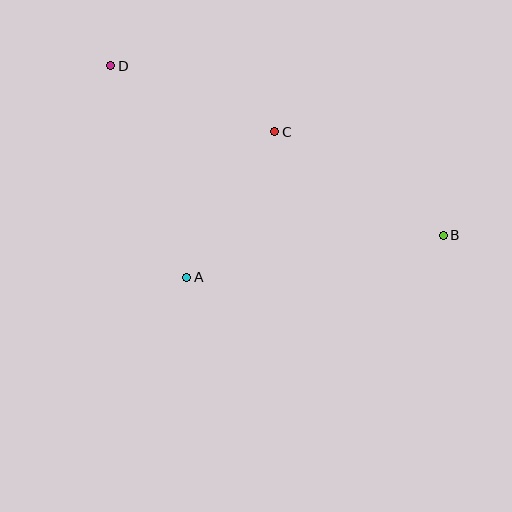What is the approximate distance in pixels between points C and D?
The distance between C and D is approximately 177 pixels.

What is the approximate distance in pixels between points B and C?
The distance between B and C is approximately 198 pixels.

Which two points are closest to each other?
Points A and C are closest to each other.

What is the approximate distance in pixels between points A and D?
The distance between A and D is approximately 225 pixels.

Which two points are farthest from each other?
Points B and D are farthest from each other.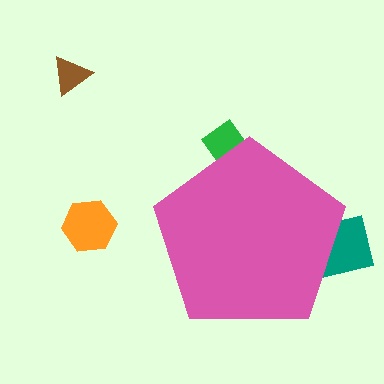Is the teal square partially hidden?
Yes, the teal square is partially hidden behind the pink pentagon.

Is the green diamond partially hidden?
Yes, the green diamond is partially hidden behind the pink pentagon.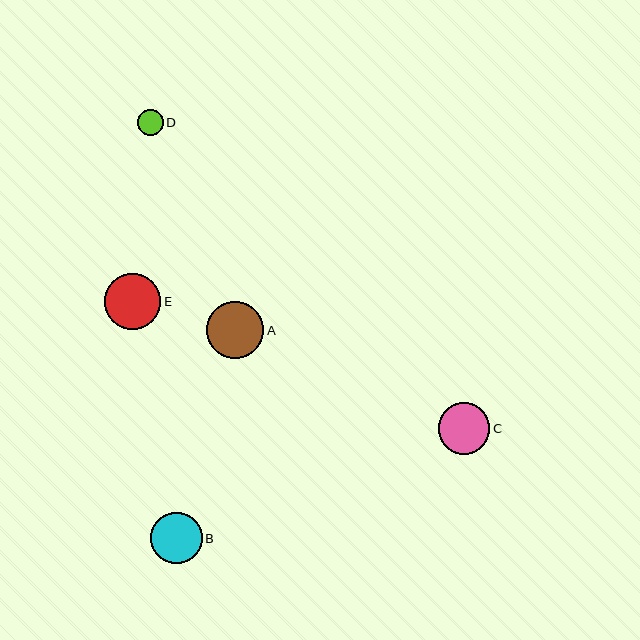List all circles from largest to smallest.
From largest to smallest: A, E, B, C, D.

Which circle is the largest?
Circle A is the largest with a size of approximately 57 pixels.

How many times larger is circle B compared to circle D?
Circle B is approximately 2.0 times the size of circle D.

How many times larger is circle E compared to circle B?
Circle E is approximately 1.1 times the size of circle B.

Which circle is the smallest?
Circle D is the smallest with a size of approximately 26 pixels.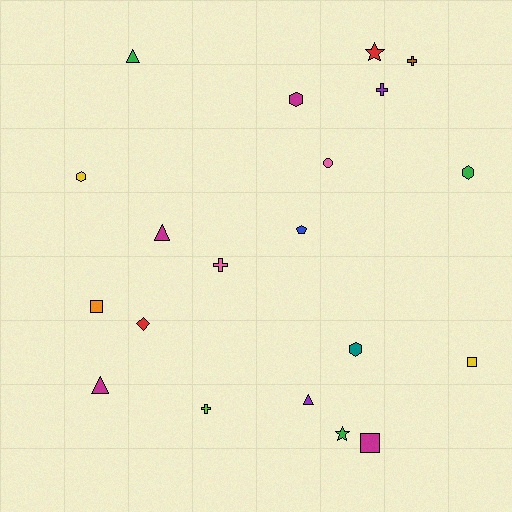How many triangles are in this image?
There are 4 triangles.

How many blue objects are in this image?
There is 1 blue object.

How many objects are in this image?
There are 20 objects.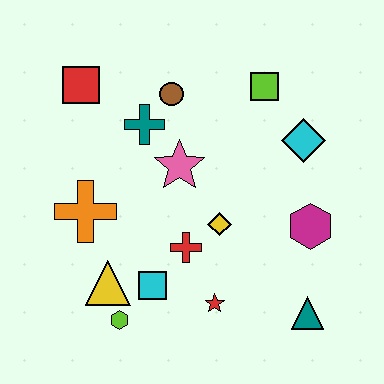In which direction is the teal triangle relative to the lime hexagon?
The teal triangle is to the right of the lime hexagon.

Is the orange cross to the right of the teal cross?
No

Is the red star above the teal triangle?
Yes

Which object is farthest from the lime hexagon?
The lime square is farthest from the lime hexagon.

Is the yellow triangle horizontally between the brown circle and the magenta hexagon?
No